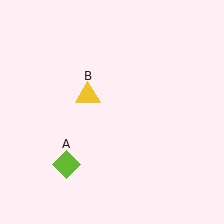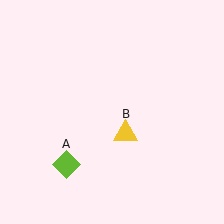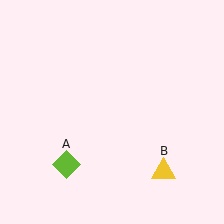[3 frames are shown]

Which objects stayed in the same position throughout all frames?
Lime diamond (object A) remained stationary.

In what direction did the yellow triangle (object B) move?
The yellow triangle (object B) moved down and to the right.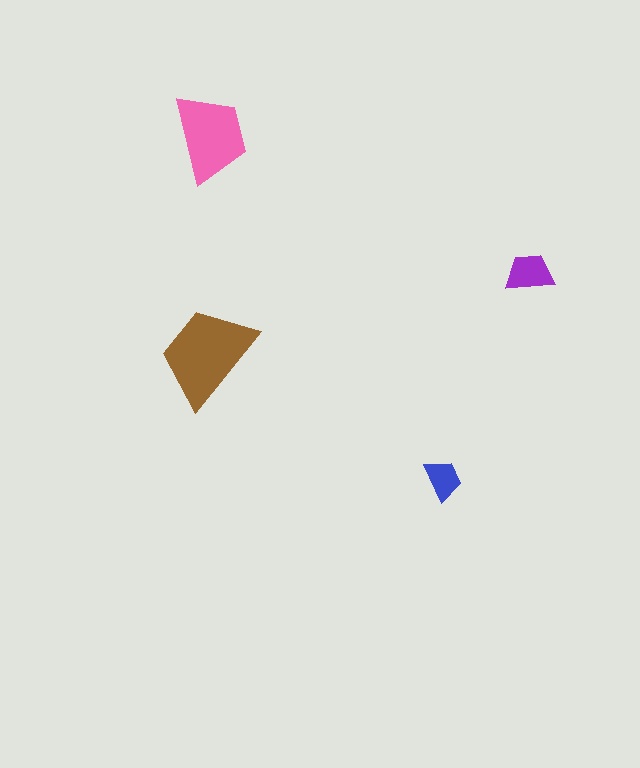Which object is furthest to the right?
The purple trapezoid is rightmost.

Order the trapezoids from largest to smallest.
the brown one, the pink one, the purple one, the blue one.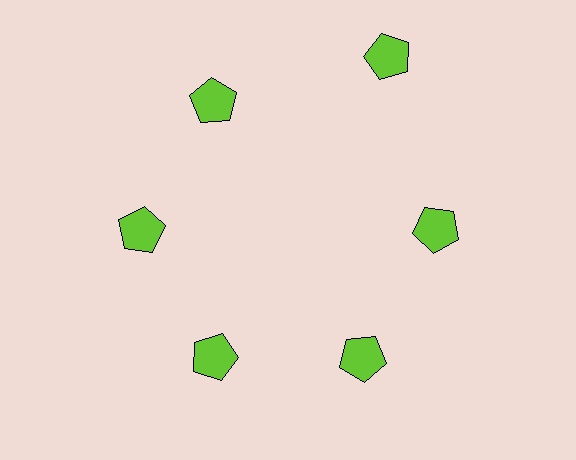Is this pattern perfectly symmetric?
No. The 6 lime pentagons are arranged in a ring, but one element near the 1 o'clock position is pushed outward from the center, breaking the 6-fold rotational symmetry.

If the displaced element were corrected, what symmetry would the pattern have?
It would have 6-fold rotational symmetry — the pattern would map onto itself every 60 degrees.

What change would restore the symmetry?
The symmetry would be restored by moving it inward, back onto the ring so that all 6 pentagons sit at equal angles and equal distance from the center.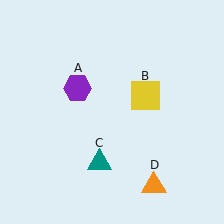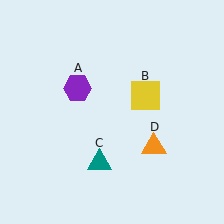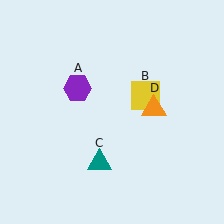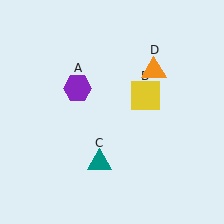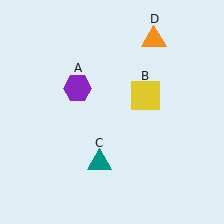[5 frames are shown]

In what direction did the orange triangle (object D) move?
The orange triangle (object D) moved up.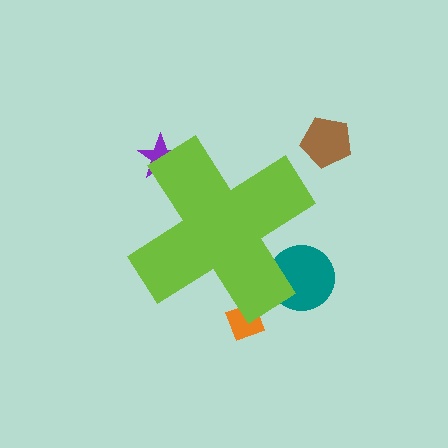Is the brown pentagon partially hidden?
No, the brown pentagon is fully visible.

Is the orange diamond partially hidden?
Yes, the orange diamond is partially hidden behind the lime cross.